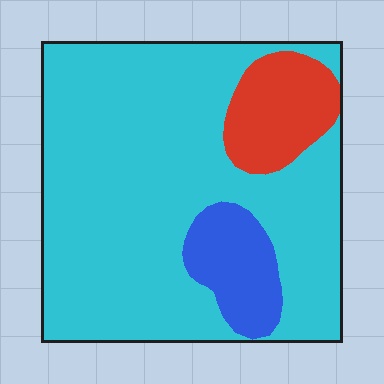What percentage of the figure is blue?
Blue covers around 10% of the figure.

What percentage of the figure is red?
Red covers around 10% of the figure.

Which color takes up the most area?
Cyan, at roughly 80%.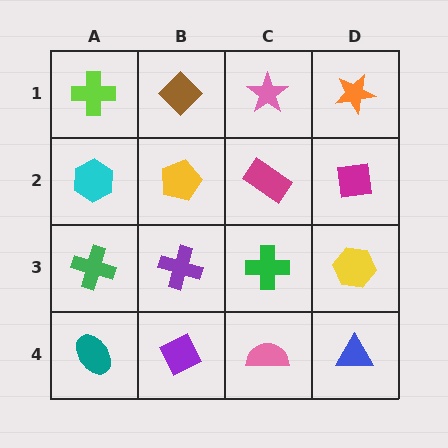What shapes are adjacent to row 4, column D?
A yellow hexagon (row 3, column D), a pink semicircle (row 4, column C).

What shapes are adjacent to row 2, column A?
A lime cross (row 1, column A), a green cross (row 3, column A), a yellow pentagon (row 2, column B).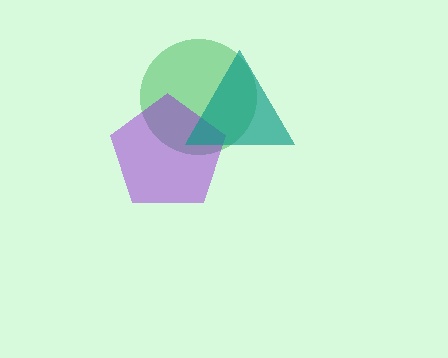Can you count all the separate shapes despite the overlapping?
Yes, there are 3 separate shapes.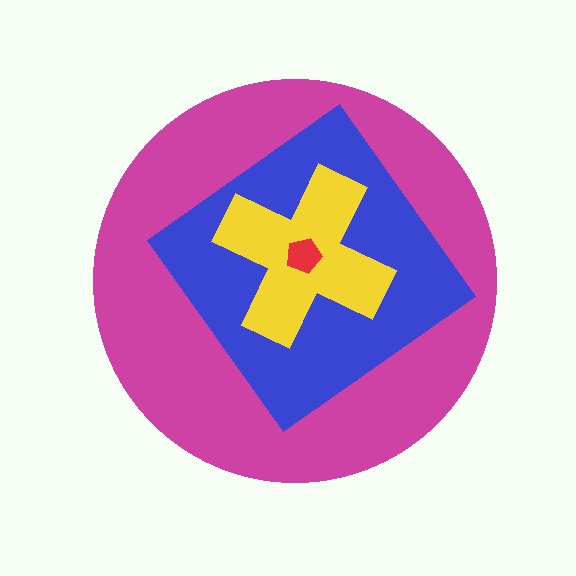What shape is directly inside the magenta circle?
The blue diamond.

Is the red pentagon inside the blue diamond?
Yes.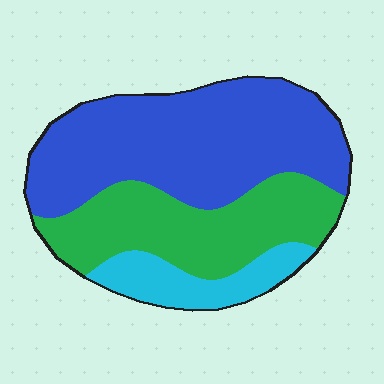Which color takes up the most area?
Blue, at roughly 55%.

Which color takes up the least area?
Cyan, at roughly 15%.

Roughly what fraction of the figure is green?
Green covers 33% of the figure.